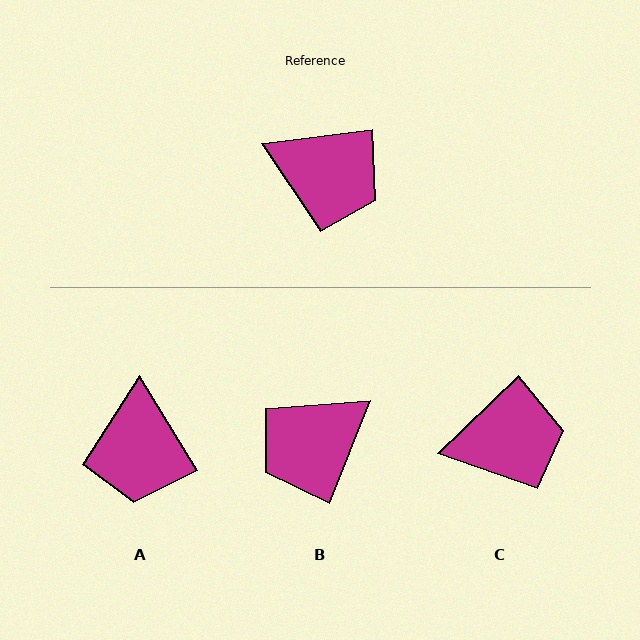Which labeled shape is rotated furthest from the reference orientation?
B, about 119 degrees away.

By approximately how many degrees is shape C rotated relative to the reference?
Approximately 37 degrees counter-clockwise.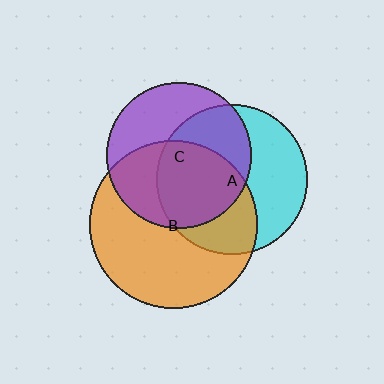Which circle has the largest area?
Circle B (orange).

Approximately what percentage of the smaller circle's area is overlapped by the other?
Approximately 55%.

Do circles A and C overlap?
Yes.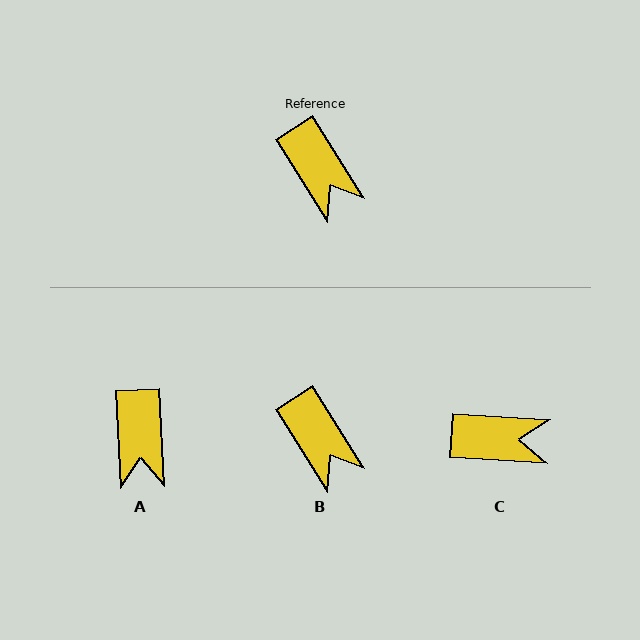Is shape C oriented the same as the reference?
No, it is off by about 55 degrees.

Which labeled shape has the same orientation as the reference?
B.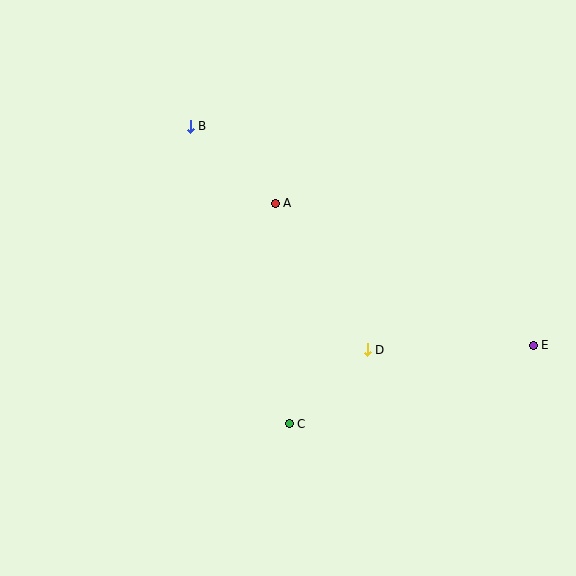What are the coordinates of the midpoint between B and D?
The midpoint between B and D is at (279, 238).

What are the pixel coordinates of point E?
Point E is at (533, 346).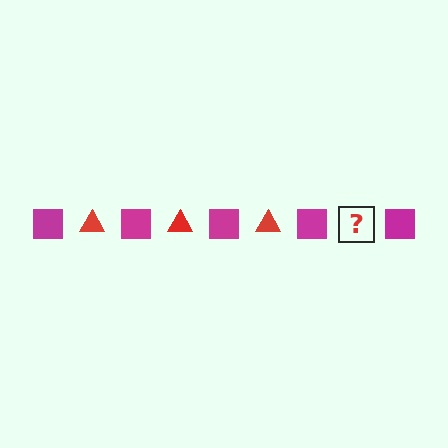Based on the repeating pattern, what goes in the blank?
The blank should be a red triangle.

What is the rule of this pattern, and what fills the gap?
The rule is that the pattern alternates between magenta square and red triangle. The gap should be filled with a red triangle.